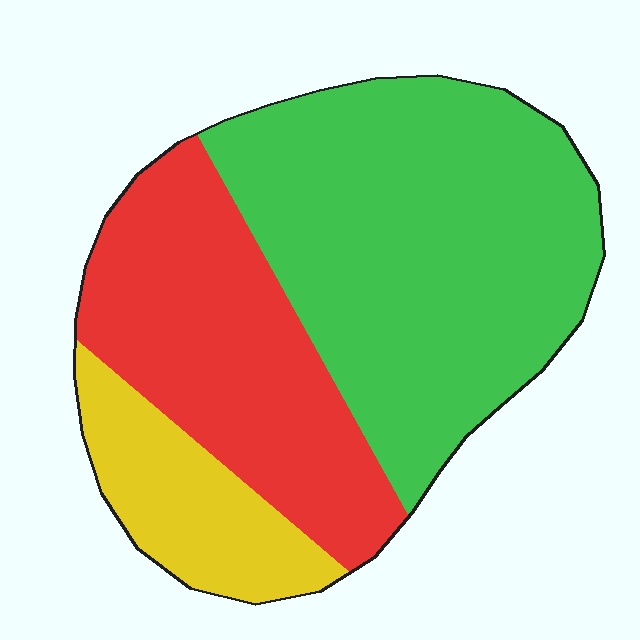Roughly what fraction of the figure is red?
Red covers about 30% of the figure.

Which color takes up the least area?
Yellow, at roughly 15%.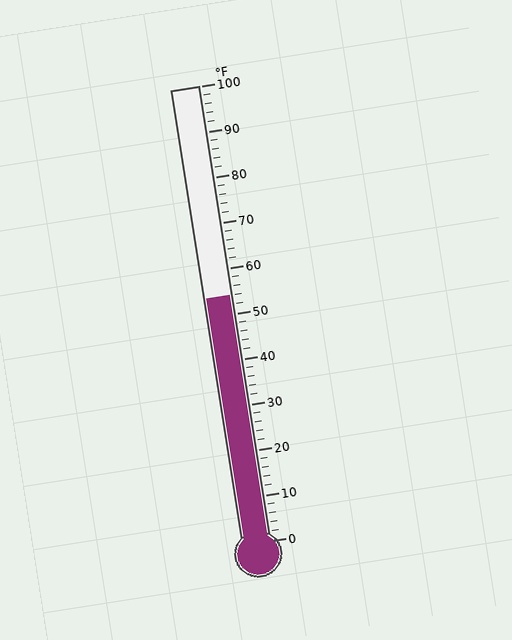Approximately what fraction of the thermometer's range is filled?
The thermometer is filled to approximately 55% of its range.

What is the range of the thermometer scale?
The thermometer scale ranges from 0°F to 100°F.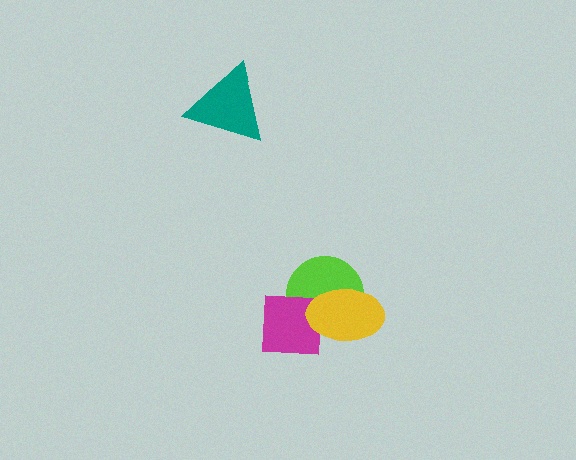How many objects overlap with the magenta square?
2 objects overlap with the magenta square.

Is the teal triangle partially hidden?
No, no other shape covers it.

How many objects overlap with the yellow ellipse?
2 objects overlap with the yellow ellipse.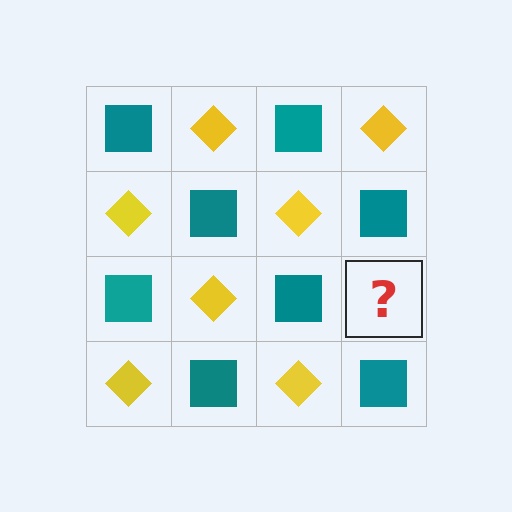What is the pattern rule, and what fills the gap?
The rule is that it alternates teal square and yellow diamond in a checkerboard pattern. The gap should be filled with a yellow diamond.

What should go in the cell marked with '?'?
The missing cell should contain a yellow diamond.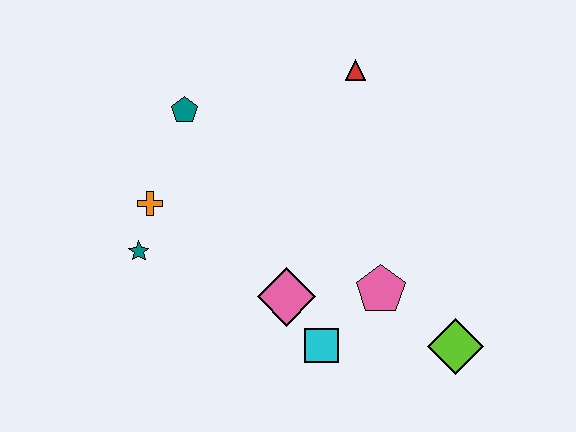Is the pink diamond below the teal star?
Yes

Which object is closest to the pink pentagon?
The cyan square is closest to the pink pentagon.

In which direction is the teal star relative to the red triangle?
The teal star is to the left of the red triangle.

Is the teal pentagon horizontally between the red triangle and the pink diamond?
No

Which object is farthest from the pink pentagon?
The teal pentagon is farthest from the pink pentagon.